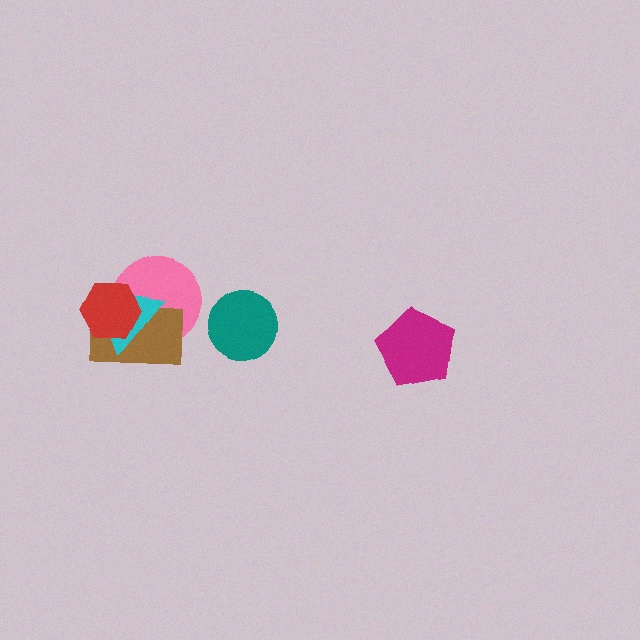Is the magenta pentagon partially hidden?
No, no other shape covers it.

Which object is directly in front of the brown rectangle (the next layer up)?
The cyan triangle is directly in front of the brown rectangle.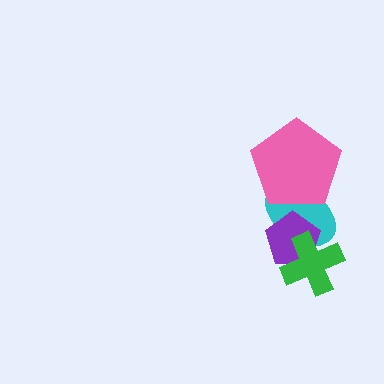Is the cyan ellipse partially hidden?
Yes, it is partially covered by another shape.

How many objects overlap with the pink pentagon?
1 object overlaps with the pink pentagon.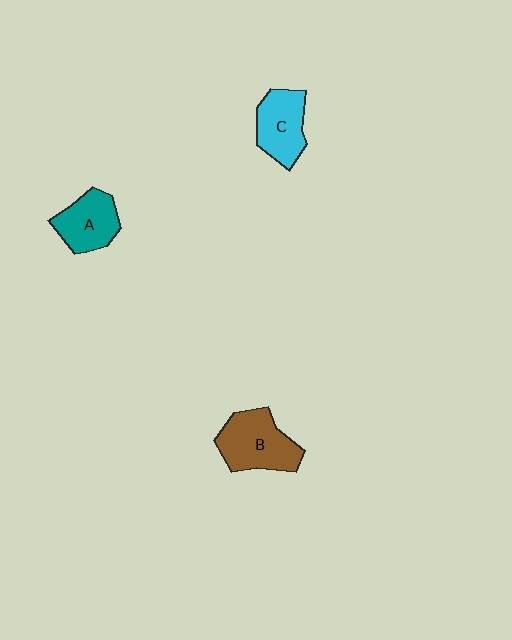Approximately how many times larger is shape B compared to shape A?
Approximately 1.3 times.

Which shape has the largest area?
Shape B (brown).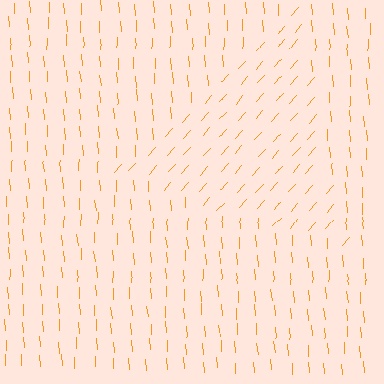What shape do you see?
I see a triangle.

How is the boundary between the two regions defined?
The boundary is defined purely by a change in line orientation (approximately 45 degrees difference). All lines are the same color and thickness.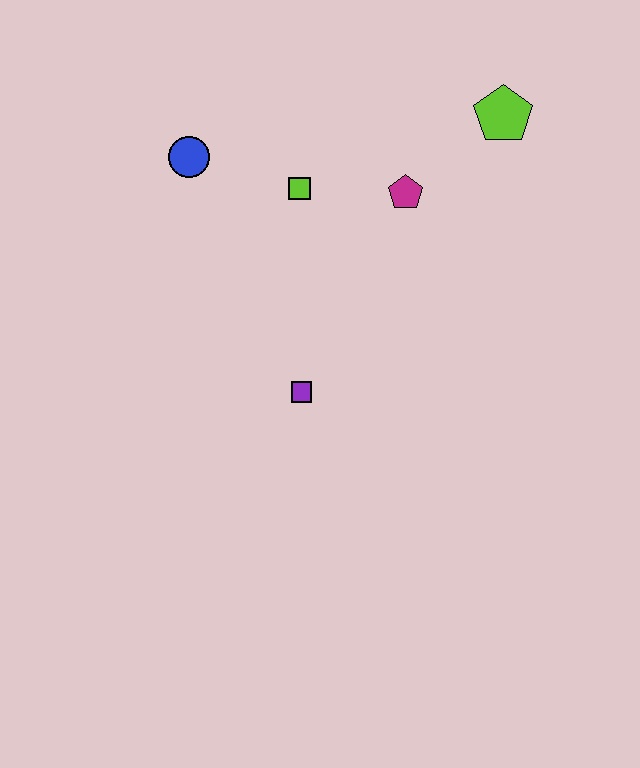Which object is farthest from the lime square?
The lime pentagon is farthest from the lime square.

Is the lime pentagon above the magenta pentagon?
Yes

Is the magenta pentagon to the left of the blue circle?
No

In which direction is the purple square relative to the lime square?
The purple square is below the lime square.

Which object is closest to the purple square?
The lime square is closest to the purple square.